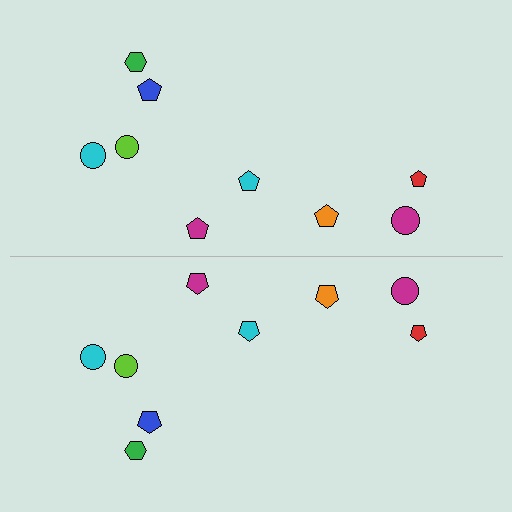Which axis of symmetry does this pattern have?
The pattern has a horizontal axis of symmetry running through the center of the image.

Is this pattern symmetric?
Yes, this pattern has bilateral (reflection) symmetry.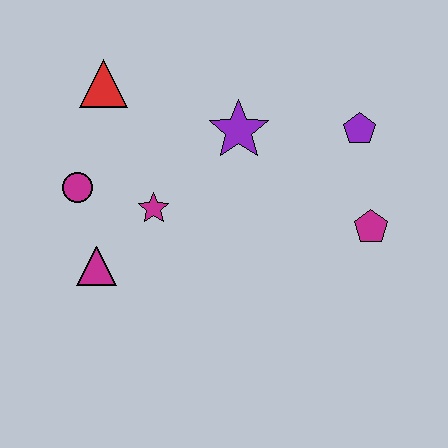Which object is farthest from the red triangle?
The magenta pentagon is farthest from the red triangle.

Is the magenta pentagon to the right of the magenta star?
Yes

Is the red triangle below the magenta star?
No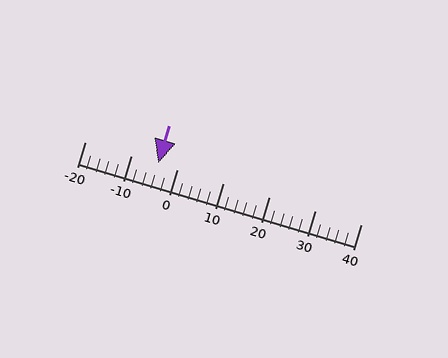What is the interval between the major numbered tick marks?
The major tick marks are spaced 10 units apart.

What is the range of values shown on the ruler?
The ruler shows values from -20 to 40.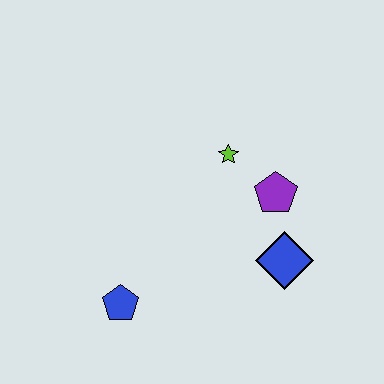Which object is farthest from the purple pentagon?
The blue pentagon is farthest from the purple pentagon.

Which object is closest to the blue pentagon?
The blue diamond is closest to the blue pentagon.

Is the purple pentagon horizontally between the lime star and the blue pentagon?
No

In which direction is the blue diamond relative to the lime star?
The blue diamond is below the lime star.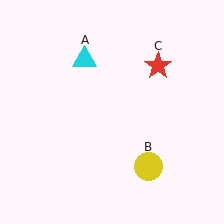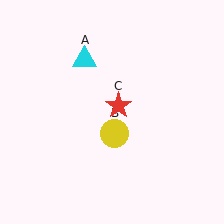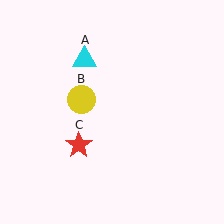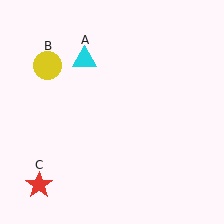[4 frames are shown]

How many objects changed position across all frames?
2 objects changed position: yellow circle (object B), red star (object C).